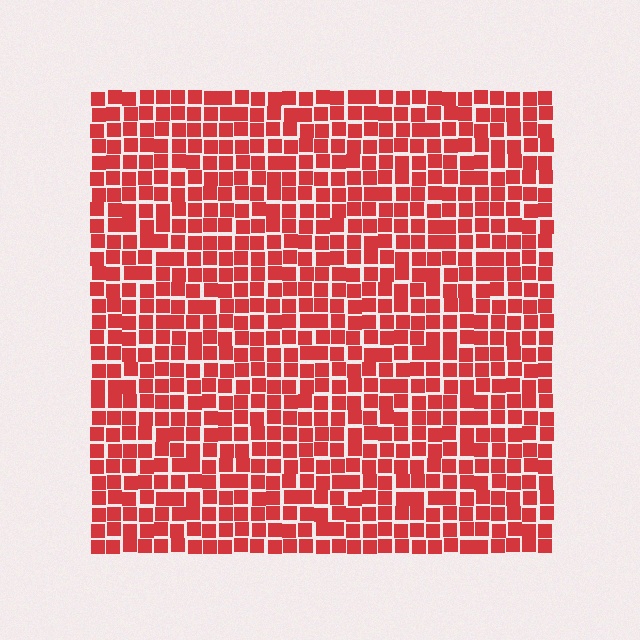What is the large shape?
The large shape is a square.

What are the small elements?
The small elements are squares.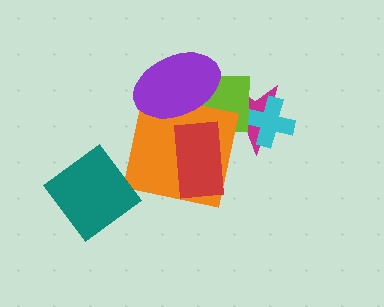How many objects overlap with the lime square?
3 objects overlap with the lime square.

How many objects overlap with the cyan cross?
1 object overlaps with the cyan cross.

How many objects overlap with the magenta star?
2 objects overlap with the magenta star.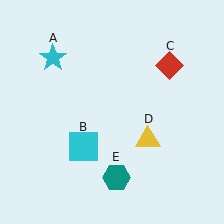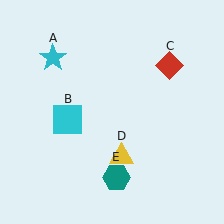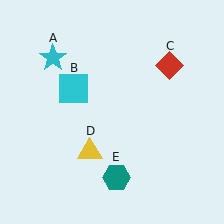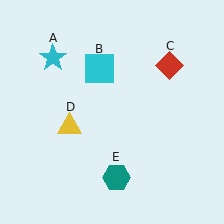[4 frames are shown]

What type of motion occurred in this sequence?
The cyan square (object B), yellow triangle (object D) rotated clockwise around the center of the scene.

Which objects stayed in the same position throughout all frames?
Cyan star (object A) and red diamond (object C) and teal hexagon (object E) remained stationary.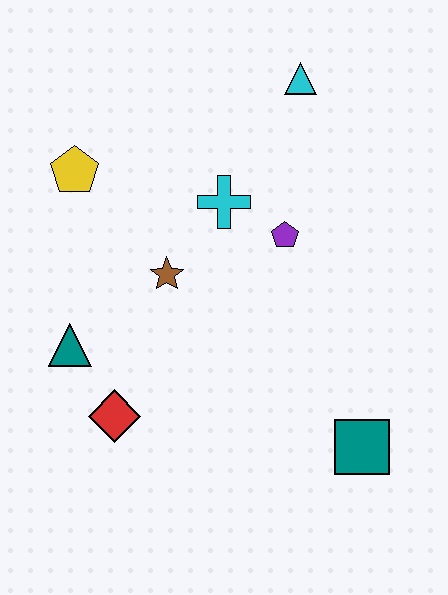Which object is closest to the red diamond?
The teal triangle is closest to the red diamond.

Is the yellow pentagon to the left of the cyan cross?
Yes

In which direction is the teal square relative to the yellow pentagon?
The teal square is to the right of the yellow pentagon.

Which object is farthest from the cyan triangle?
The red diamond is farthest from the cyan triangle.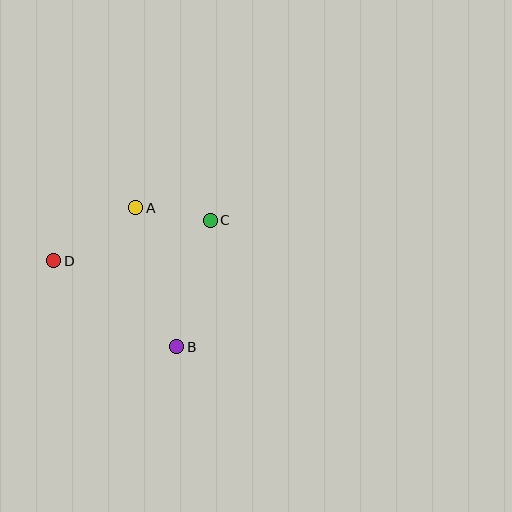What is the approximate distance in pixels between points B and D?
The distance between B and D is approximately 150 pixels.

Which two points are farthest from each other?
Points C and D are farthest from each other.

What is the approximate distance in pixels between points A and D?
The distance between A and D is approximately 98 pixels.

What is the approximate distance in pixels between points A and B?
The distance between A and B is approximately 145 pixels.